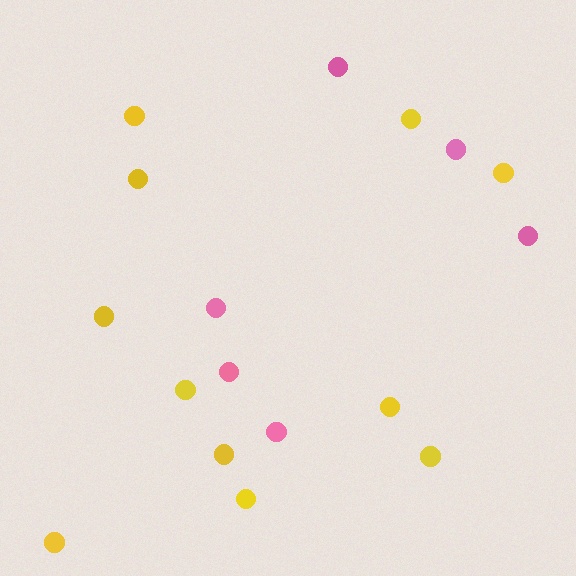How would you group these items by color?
There are 2 groups: one group of pink circles (6) and one group of yellow circles (11).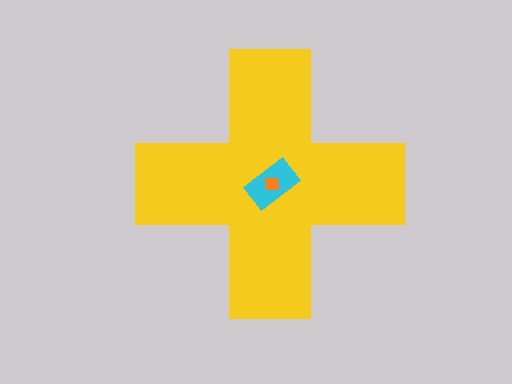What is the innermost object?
The orange square.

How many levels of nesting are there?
3.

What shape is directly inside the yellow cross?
The cyan rectangle.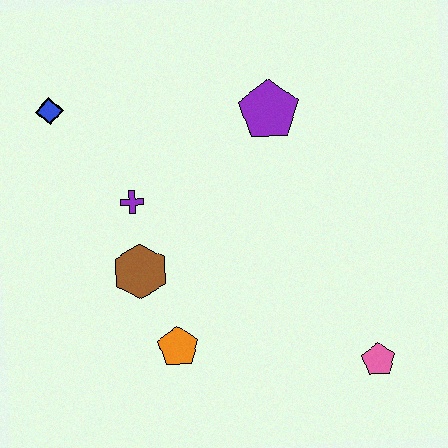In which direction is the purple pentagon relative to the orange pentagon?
The purple pentagon is above the orange pentagon.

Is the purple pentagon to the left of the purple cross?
No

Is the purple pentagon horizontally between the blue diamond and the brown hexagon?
No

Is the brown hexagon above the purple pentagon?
No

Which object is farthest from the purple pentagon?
The pink pentagon is farthest from the purple pentagon.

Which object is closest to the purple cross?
The brown hexagon is closest to the purple cross.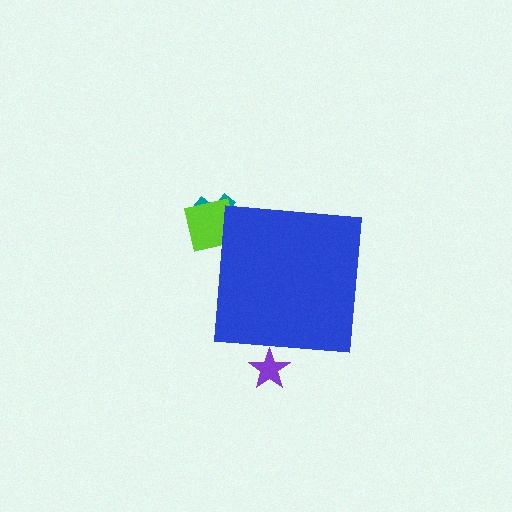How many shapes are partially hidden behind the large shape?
3 shapes are partially hidden.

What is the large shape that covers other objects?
A blue square.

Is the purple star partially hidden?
Yes, the purple star is partially hidden behind the blue square.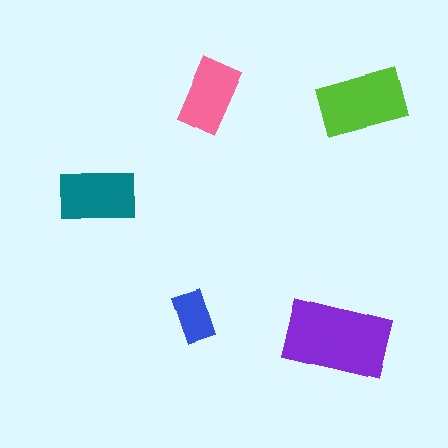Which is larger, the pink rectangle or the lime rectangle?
The lime one.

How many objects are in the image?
There are 5 objects in the image.